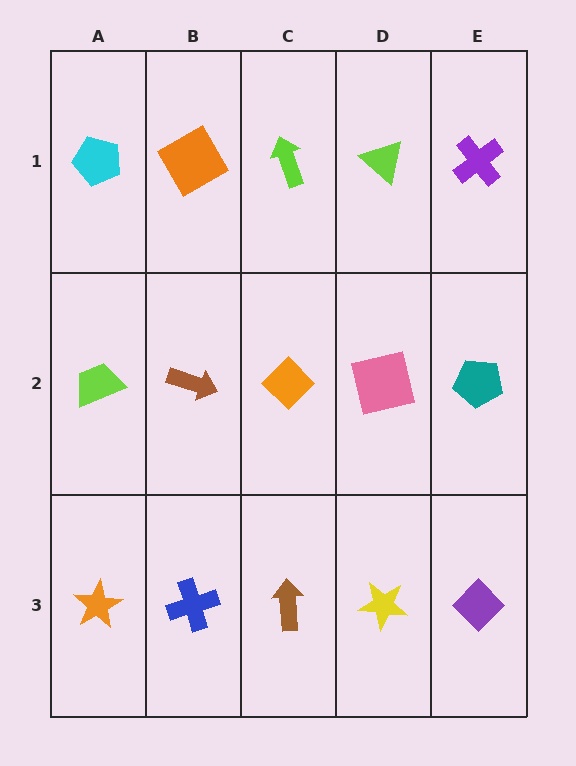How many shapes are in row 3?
5 shapes.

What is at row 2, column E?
A teal pentagon.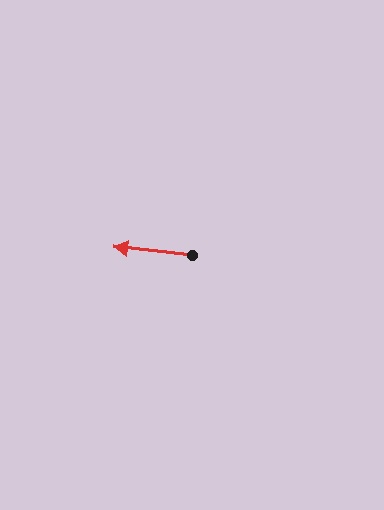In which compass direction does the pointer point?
West.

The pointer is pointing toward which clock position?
Roughly 9 o'clock.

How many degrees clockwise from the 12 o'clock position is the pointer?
Approximately 276 degrees.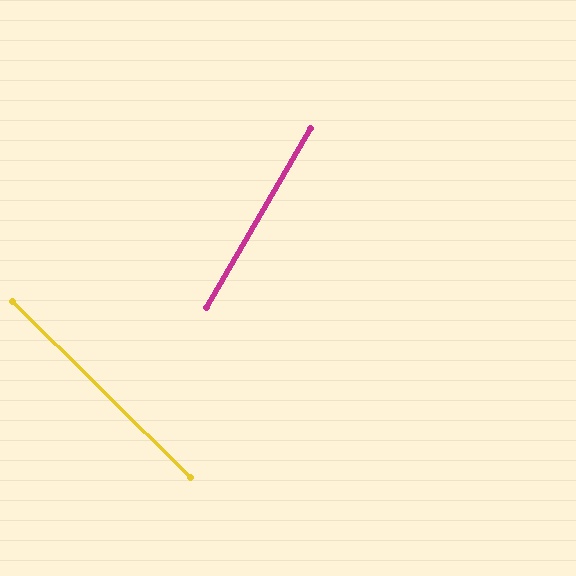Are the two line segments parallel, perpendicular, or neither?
Neither parallel nor perpendicular — they differ by about 75°.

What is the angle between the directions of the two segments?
Approximately 75 degrees.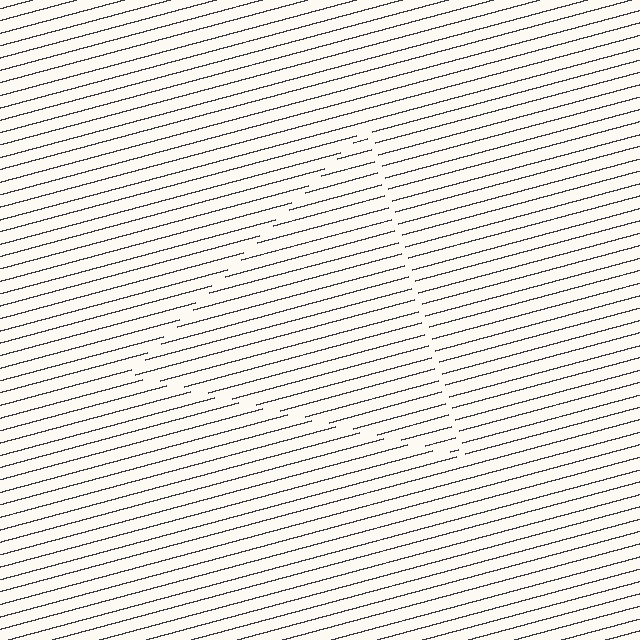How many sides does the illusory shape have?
3 sides — the line-ends trace a triangle.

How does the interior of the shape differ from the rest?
The interior of the shape contains the same grating, shifted by half a period — the contour is defined by the phase discontinuity where line-ends from the inner and outer gratings abut.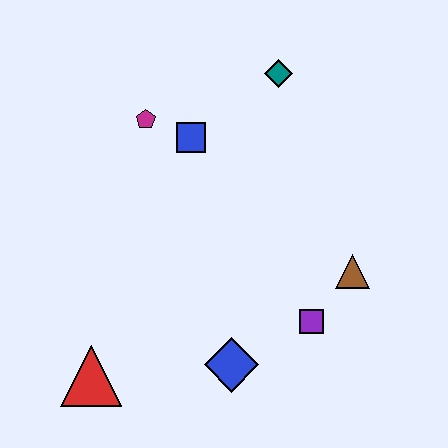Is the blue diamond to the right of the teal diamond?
No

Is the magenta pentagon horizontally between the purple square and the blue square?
No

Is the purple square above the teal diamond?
No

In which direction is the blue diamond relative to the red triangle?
The blue diamond is to the right of the red triangle.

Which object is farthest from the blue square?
The red triangle is farthest from the blue square.